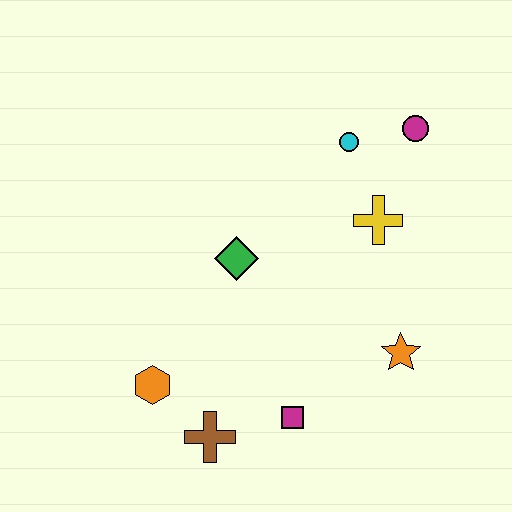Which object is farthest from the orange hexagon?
The magenta circle is farthest from the orange hexagon.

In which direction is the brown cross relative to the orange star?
The brown cross is to the left of the orange star.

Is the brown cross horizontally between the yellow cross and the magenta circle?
No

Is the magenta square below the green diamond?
Yes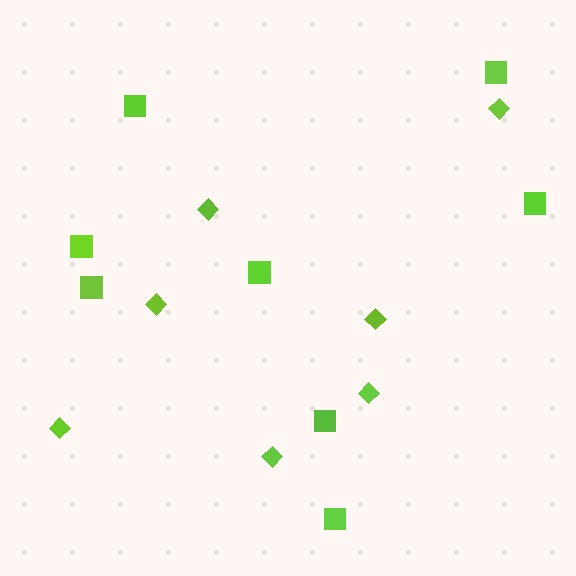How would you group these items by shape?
There are 2 groups: one group of squares (8) and one group of diamonds (7).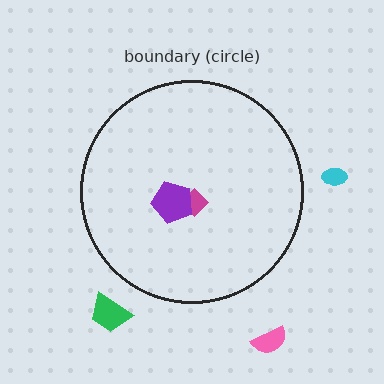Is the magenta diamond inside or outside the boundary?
Inside.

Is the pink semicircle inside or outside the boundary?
Outside.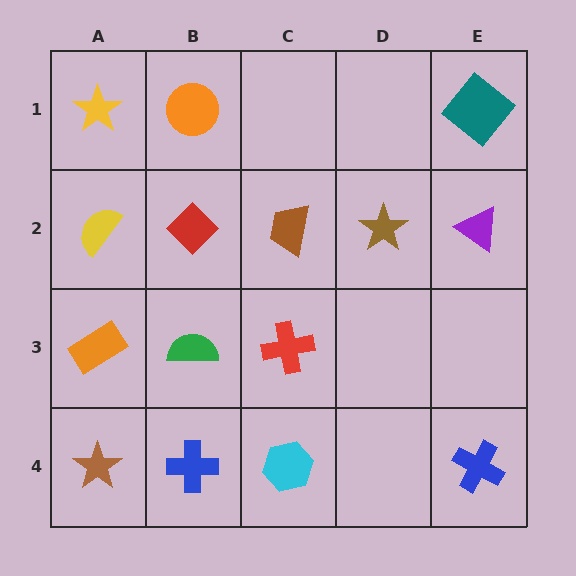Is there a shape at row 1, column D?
No, that cell is empty.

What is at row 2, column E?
A purple triangle.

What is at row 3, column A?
An orange rectangle.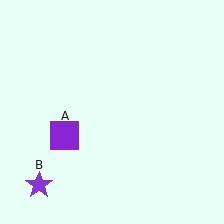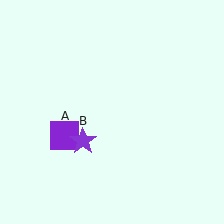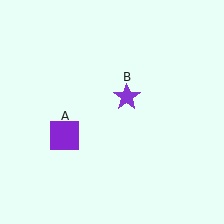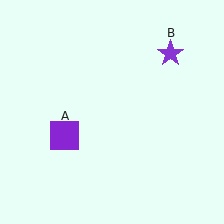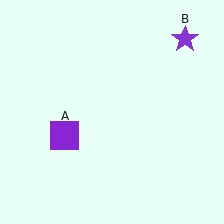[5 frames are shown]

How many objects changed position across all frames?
1 object changed position: purple star (object B).